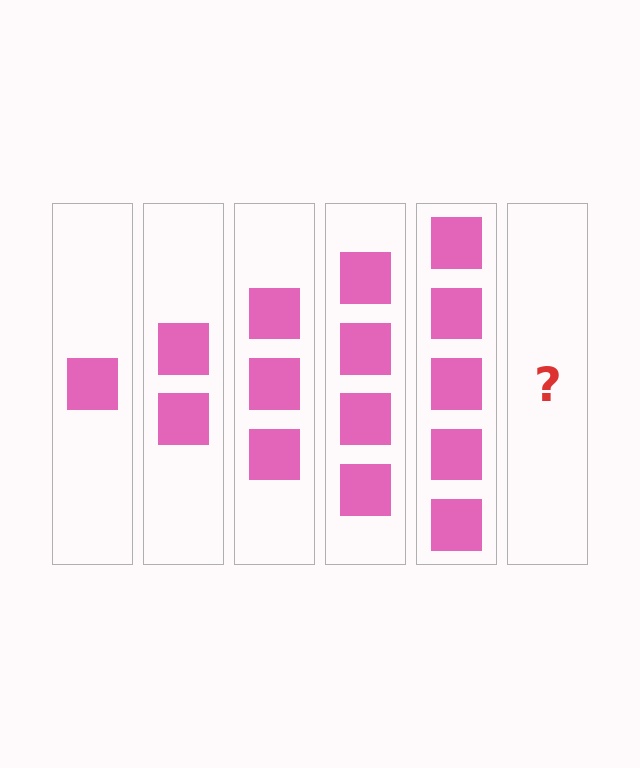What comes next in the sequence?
The next element should be 6 squares.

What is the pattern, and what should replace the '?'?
The pattern is that each step adds one more square. The '?' should be 6 squares.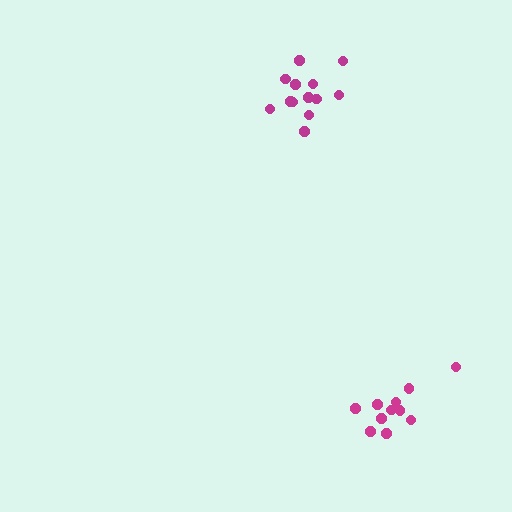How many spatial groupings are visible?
There are 2 spatial groupings.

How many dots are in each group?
Group 1: 11 dots, Group 2: 13 dots (24 total).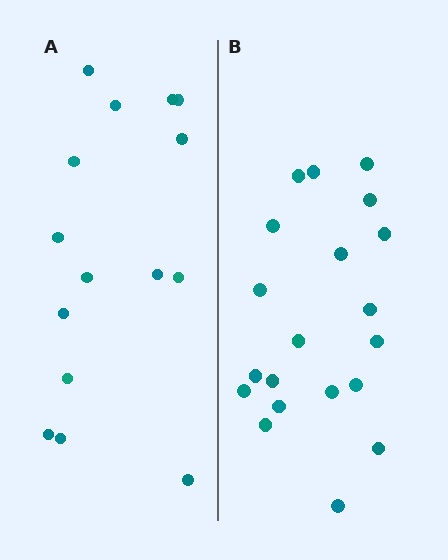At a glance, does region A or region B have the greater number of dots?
Region B (the right region) has more dots.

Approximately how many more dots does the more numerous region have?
Region B has about 5 more dots than region A.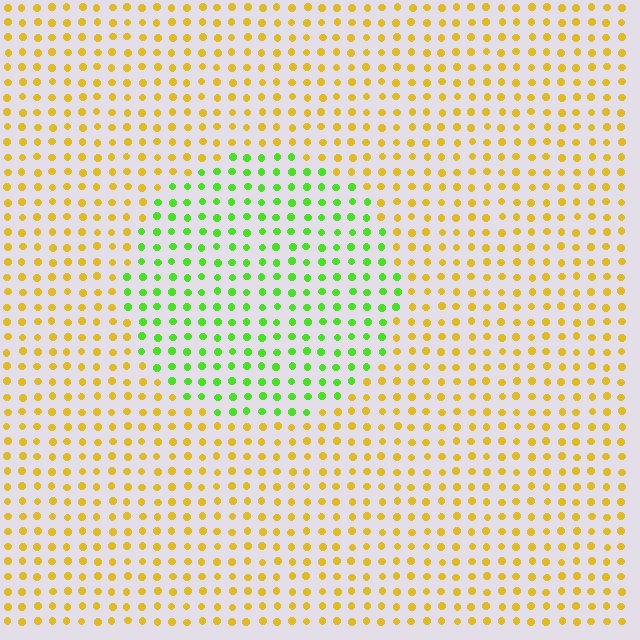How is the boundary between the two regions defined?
The boundary is defined purely by a slight shift in hue (about 60 degrees). Spacing, size, and orientation are identical on both sides.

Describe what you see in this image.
The image is filled with small yellow elements in a uniform arrangement. A circle-shaped region is visible where the elements are tinted to a slightly different hue, forming a subtle color boundary.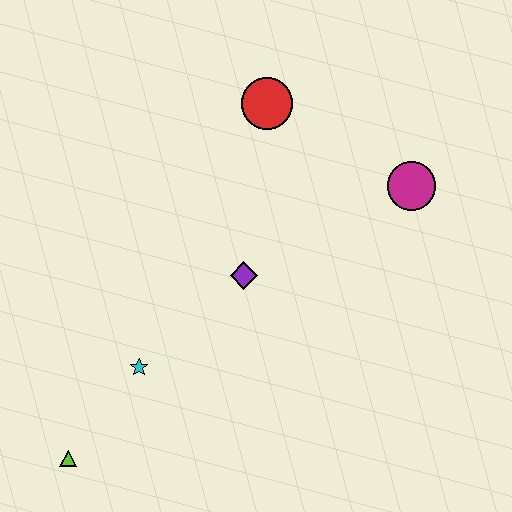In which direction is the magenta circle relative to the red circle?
The magenta circle is to the right of the red circle.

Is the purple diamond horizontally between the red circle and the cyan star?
Yes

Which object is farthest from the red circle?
The lime triangle is farthest from the red circle.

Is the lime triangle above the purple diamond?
No